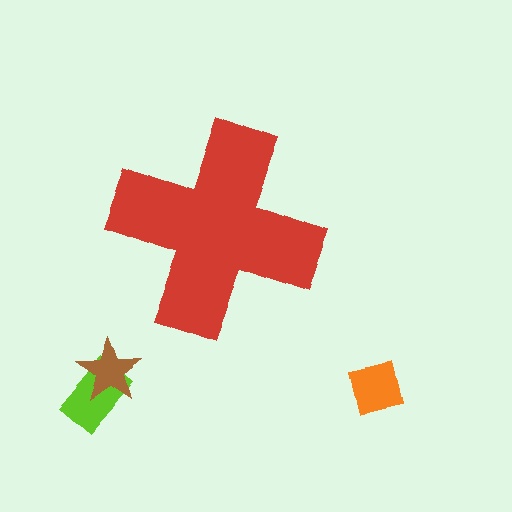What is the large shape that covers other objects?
A red cross.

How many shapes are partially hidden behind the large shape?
0 shapes are partially hidden.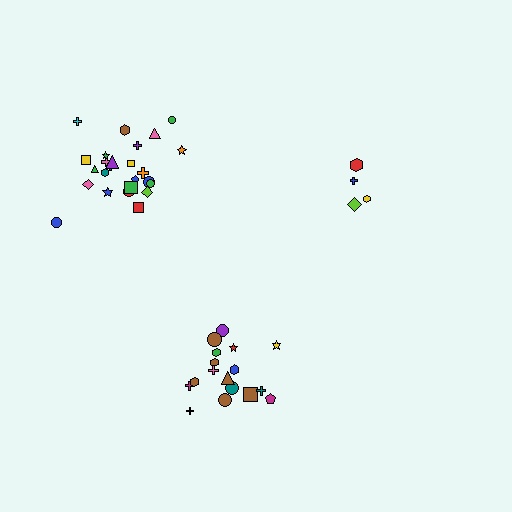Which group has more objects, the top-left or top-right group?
The top-left group.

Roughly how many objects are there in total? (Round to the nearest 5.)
Roughly 45 objects in total.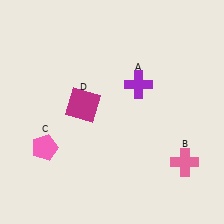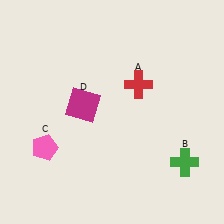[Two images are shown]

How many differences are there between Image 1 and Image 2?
There are 2 differences between the two images.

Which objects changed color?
A changed from purple to red. B changed from pink to green.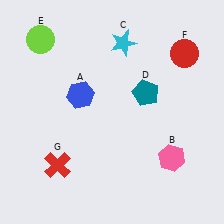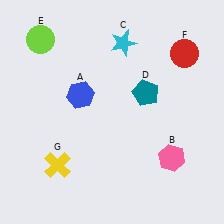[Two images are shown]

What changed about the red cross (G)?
In Image 1, G is red. In Image 2, it changed to yellow.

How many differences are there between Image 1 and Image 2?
There is 1 difference between the two images.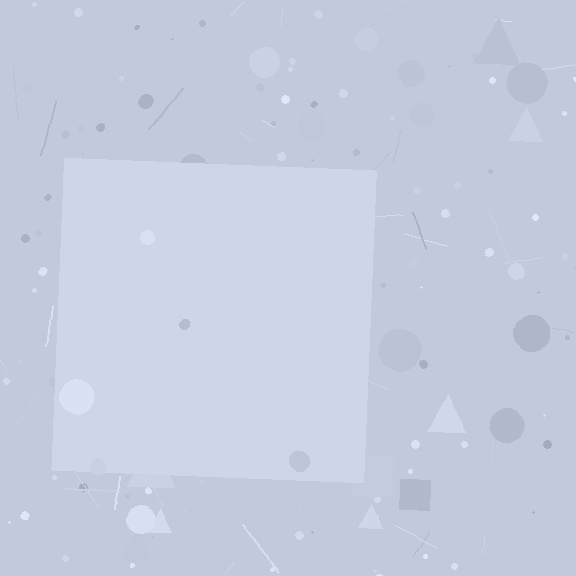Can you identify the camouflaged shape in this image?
The camouflaged shape is a square.